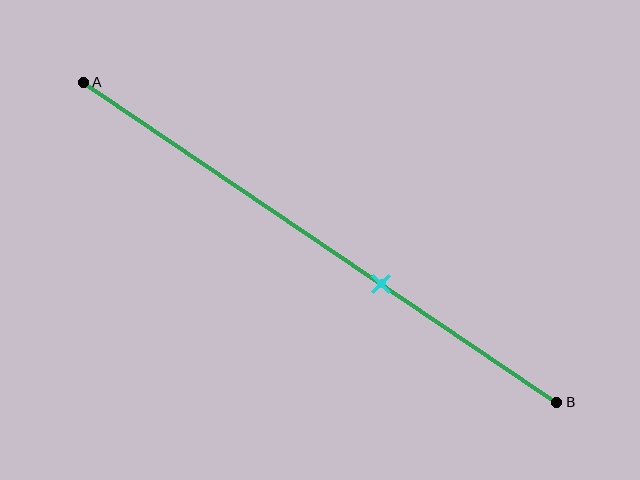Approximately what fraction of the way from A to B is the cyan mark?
The cyan mark is approximately 65% of the way from A to B.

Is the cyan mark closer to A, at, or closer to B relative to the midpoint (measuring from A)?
The cyan mark is closer to point B than the midpoint of segment AB.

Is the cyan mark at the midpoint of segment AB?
No, the mark is at about 65% from A, not at the 50% midpoint.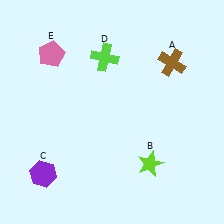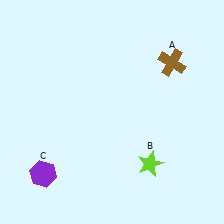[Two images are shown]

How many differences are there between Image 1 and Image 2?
There are 2 differences between the two images.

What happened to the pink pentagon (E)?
The pink pentagon (E) was removed in Image 2. It was in the top-left area of Image 1.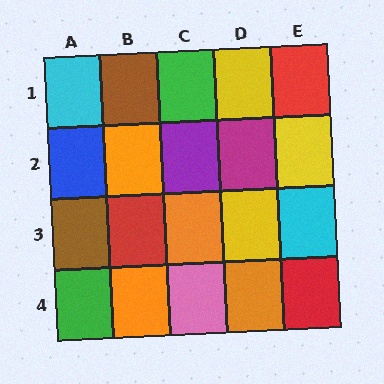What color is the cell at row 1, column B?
Brown.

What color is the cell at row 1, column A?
Cyan.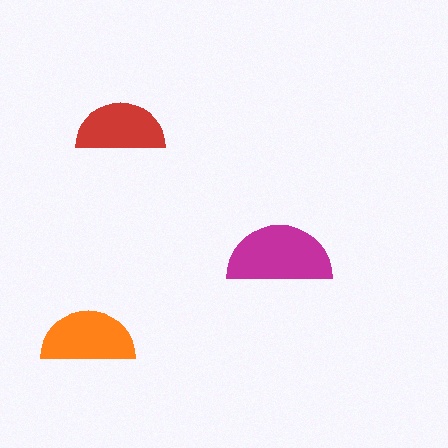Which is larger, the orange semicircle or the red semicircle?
The orange one.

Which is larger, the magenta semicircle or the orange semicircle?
The magenta one.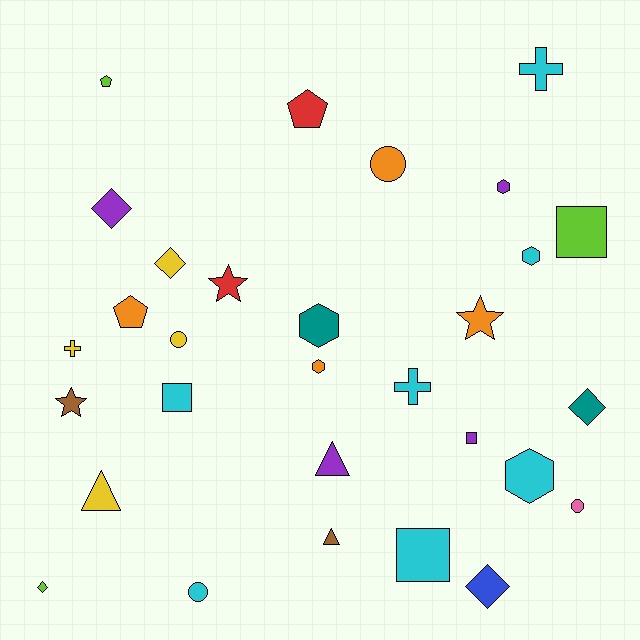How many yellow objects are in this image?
There are 4 yellow objects.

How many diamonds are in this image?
There are 5 diamonds.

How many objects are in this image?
There are 30 objects.